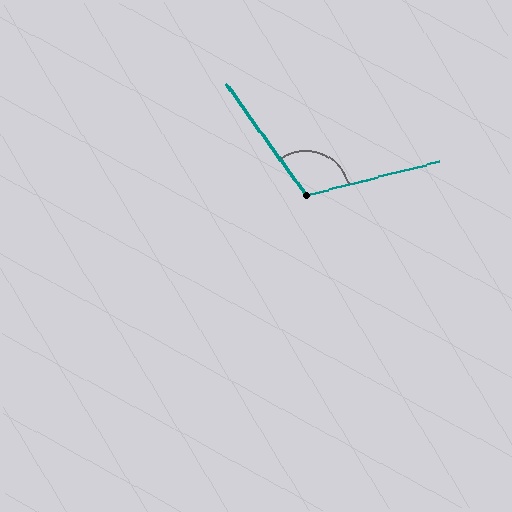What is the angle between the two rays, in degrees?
Approximately 112 degrees.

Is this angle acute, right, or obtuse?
It is obtuse.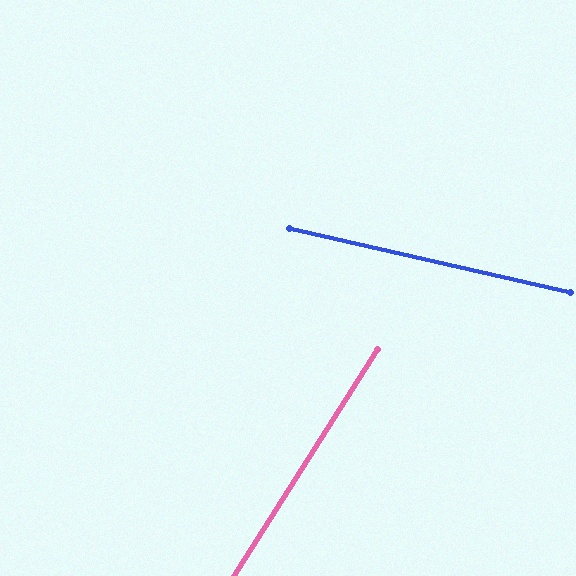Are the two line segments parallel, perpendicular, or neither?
Neither parallel nor perpendicular — they differ by about 70°.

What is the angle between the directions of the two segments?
Approximately 70 degrees.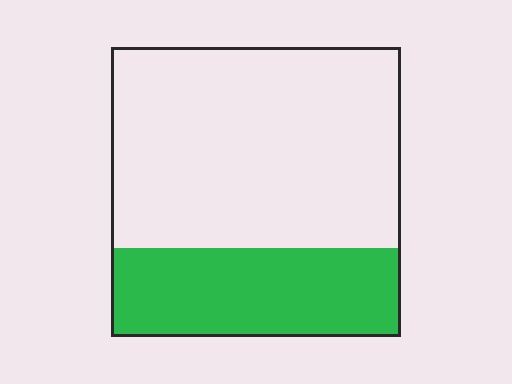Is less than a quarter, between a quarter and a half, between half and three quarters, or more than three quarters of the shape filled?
Between a quarter and a half.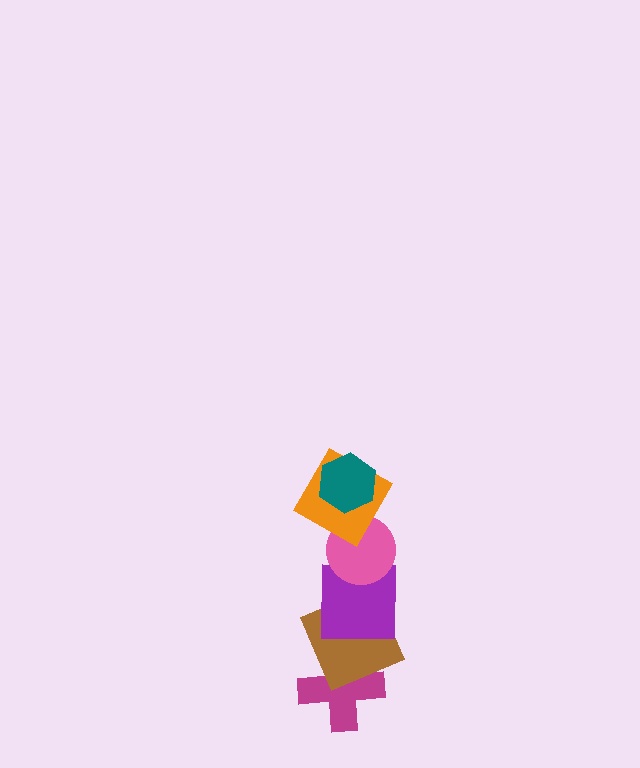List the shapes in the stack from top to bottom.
From top to bottom: the teal hexagon, the orange square, the pink circle, the purple square, the brown square, the magenta cross.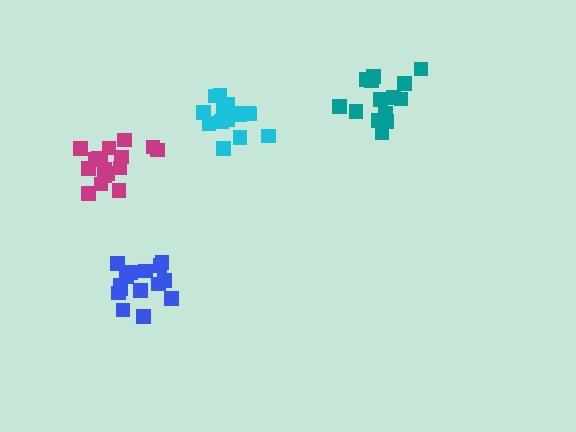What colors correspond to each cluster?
The clusters are colored: cyan, blue, teal, magenta.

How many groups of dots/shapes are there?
There are 4 groups.